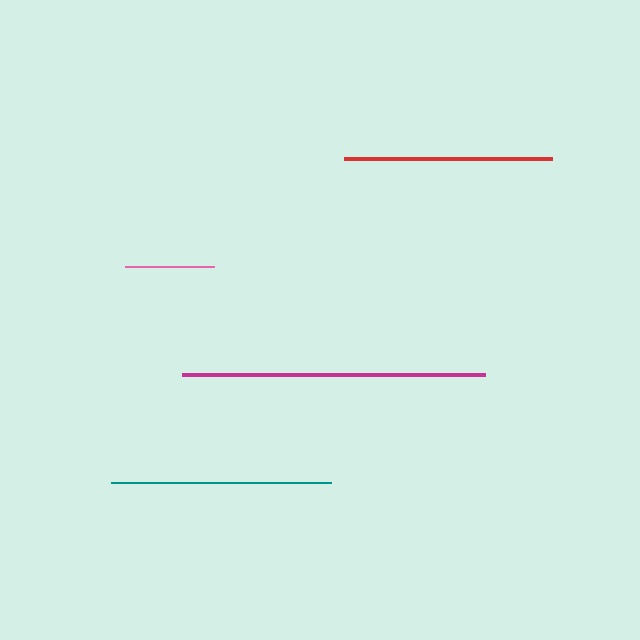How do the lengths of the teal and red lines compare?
The teal and red lines are approximately the same length.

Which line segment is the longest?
The magenta line is the longest at approximately 303 pixels.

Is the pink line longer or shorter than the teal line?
The teal line is longer than the pink line.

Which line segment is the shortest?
The pink line is the shortest at approximately 89 pixels.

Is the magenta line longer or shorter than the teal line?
The magenta line is longer than the teal line.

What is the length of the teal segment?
The teal segment is approximately 220 pixels long.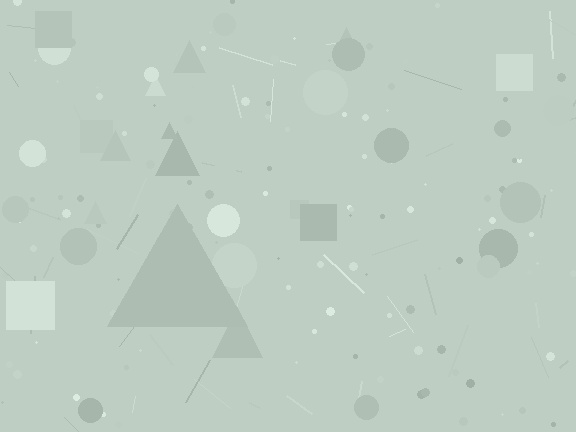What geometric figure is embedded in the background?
A triangle is embedded in the background.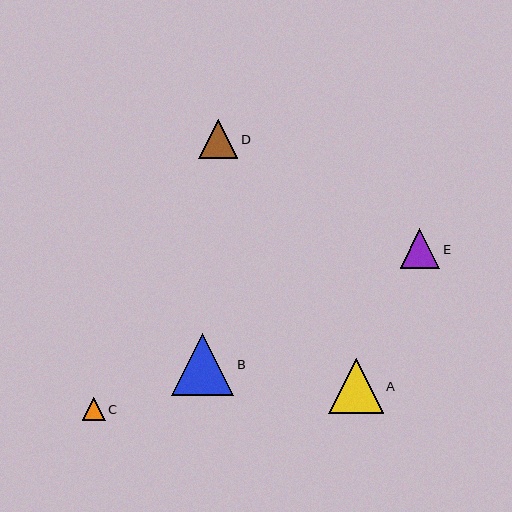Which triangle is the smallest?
Triangle C is the smallest with a size of approximately 23 pixels.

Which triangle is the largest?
Triangle B is the largest with a size of approximately 62 pixels.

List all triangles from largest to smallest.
From largest to smallest: B, A, E, D, C.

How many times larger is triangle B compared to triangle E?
Triangle B is approximately 1.6 times the size of triangle E.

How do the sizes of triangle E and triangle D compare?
Triangle E and triangle D are approximately the same size.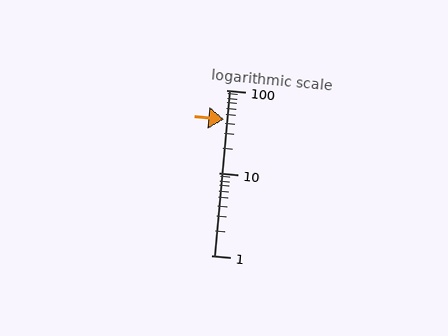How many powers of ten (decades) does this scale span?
The scale spans 2 decades, from 1 to 100.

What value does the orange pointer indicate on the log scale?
The pointer indicates approximately 44.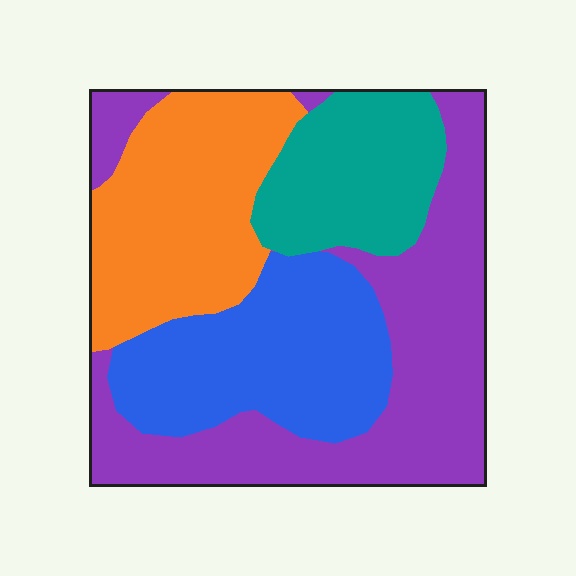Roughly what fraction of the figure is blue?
Blue takes up about one quarter (1/4) of the figure.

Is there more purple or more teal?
Purple.